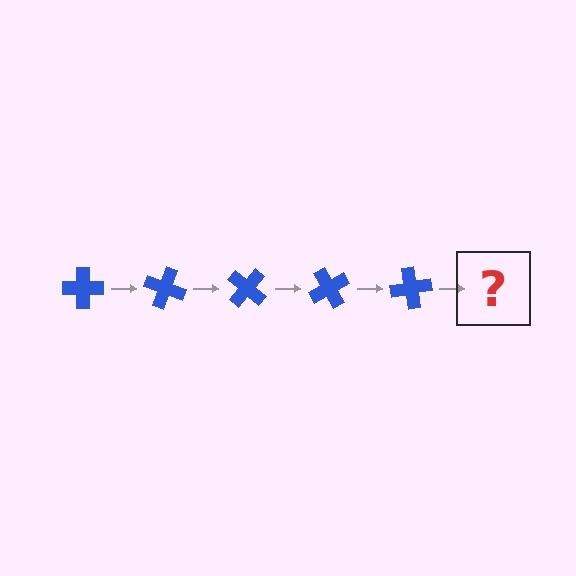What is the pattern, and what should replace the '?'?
The pattern is that the cross rotates 20 degrees each step. The '?' should be a blue cross rotated 100 degrees.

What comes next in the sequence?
The next element should be a blue cross rotated 100 degrees.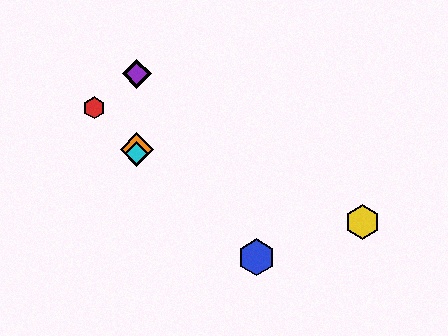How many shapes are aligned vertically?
4 shapes (the green diamond, the purple diamond, the orange diamond, the cyan diamond) are aligned vertically.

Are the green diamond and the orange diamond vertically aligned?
Yes, both are at x≈137.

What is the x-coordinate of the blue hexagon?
The blue hexagon is at x≈257.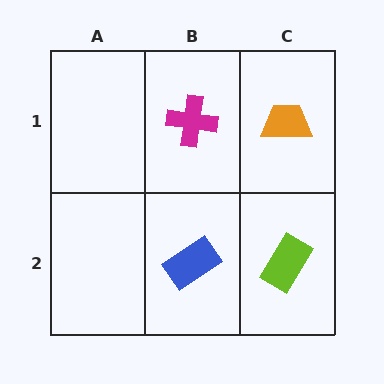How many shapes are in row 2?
2 shapes.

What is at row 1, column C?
An orange trapezoid.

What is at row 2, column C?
A lime rectangle.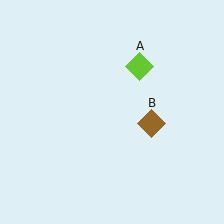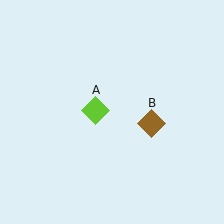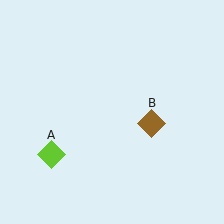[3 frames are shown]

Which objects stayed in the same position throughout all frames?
Brown diamond (object B) remained stationary.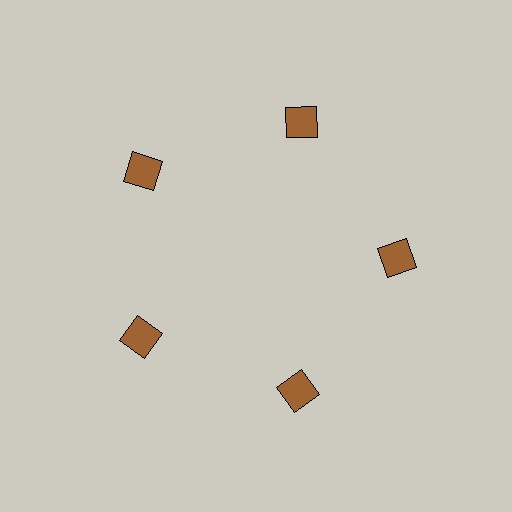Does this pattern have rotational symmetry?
Yes, this pattern has 5-fold rotational symmetry. It looks the same after rotating 72 degrees around the center.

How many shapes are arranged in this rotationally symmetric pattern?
There are 5 shapes, arranged in 5 groups of 1.